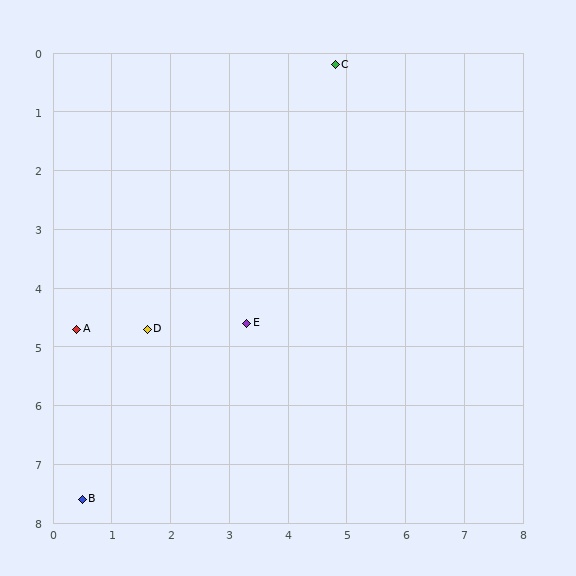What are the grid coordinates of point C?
Point C is at approximately (4.8, 0.2).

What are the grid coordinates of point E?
Point E is at approximately (3.3, 4.6).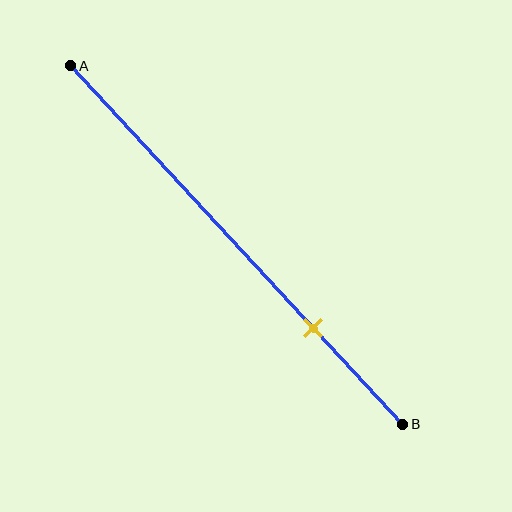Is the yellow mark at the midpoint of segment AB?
No, the mark is at about 75% from A, not at the 50% midpoint.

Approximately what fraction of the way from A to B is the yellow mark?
The yellow mark is approximately 75% of the way from A to B.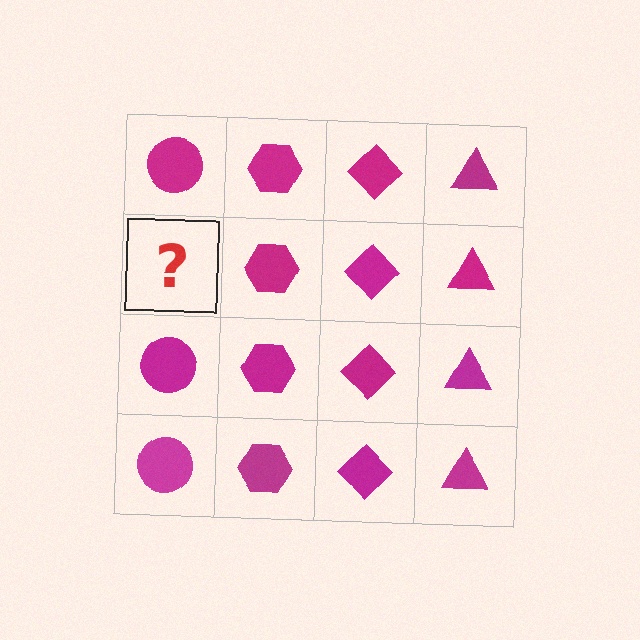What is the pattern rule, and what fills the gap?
The rule is that each column has a consistent shape. The gap should be filled with a magenta circle.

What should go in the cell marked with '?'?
The missing cell should contain a magenta circle.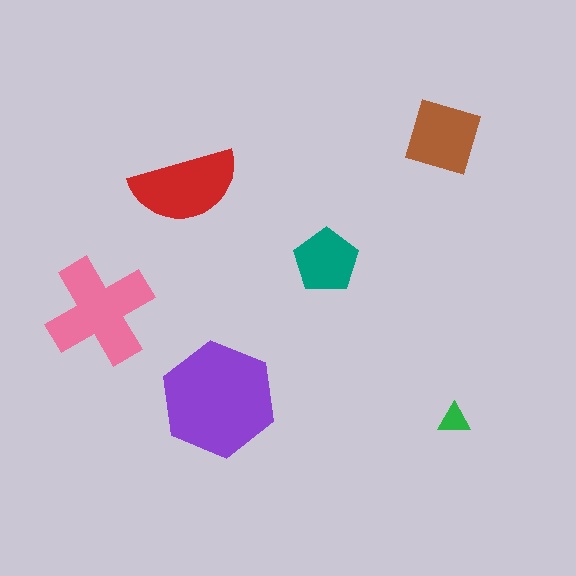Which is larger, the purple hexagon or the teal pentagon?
The purple hexagon.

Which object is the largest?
The purple hexagon.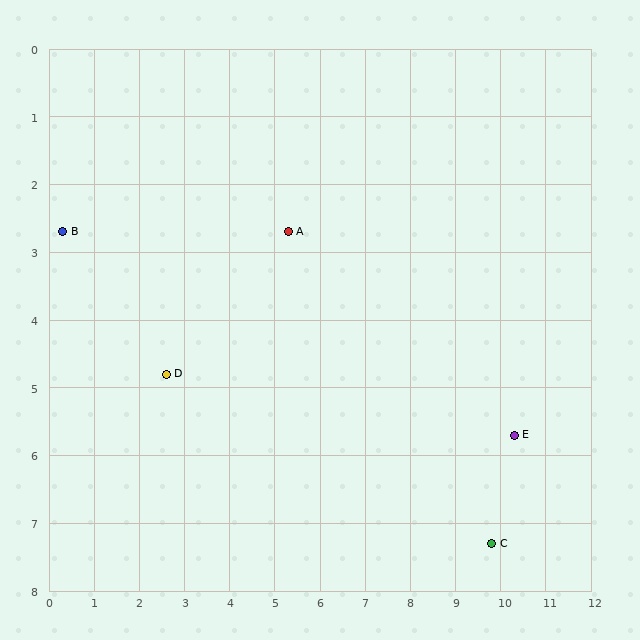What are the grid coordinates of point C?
Point C is at approximately (9.8, 7.3).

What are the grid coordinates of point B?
Point B is at approximately (0.3, 2.7).